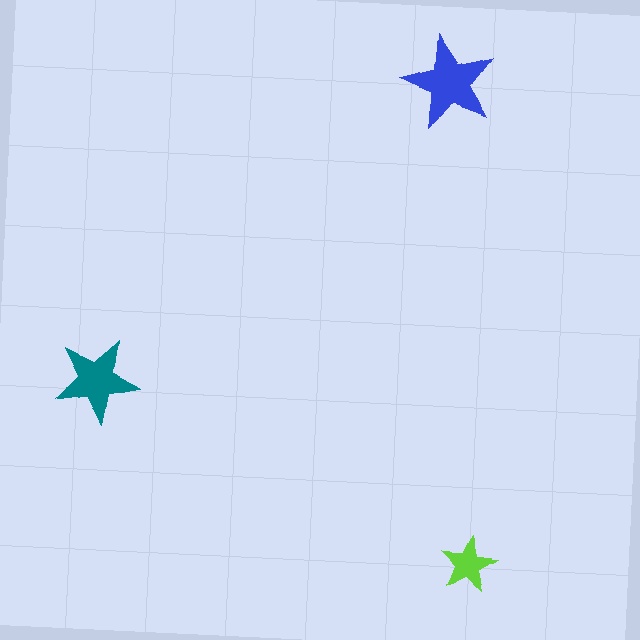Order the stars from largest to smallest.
the blue one, the teal one, the lime one.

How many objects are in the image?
There are 3 objects in the image.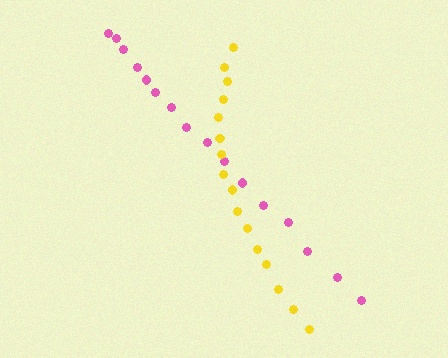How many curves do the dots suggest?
There are 2 distinct paths.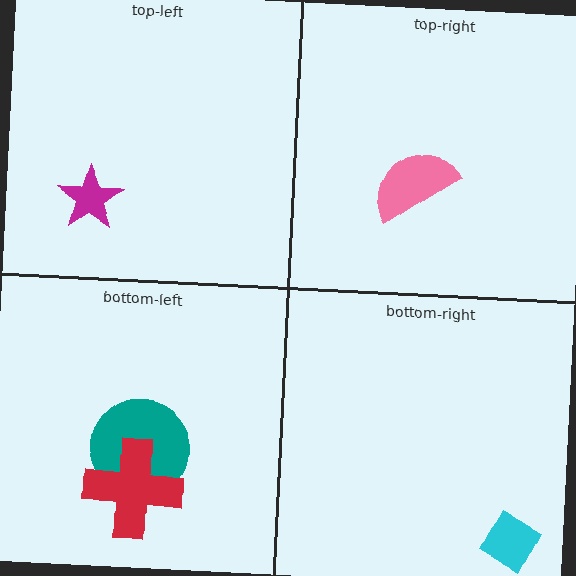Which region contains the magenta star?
The top-left region.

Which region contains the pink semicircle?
The top-right region.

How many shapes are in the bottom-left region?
2.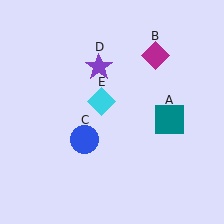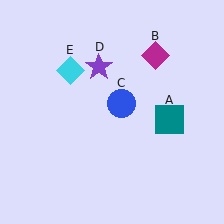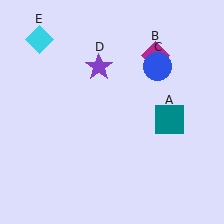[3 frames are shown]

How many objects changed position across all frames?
2 objects changed position: blue circle (object C), cyan diamond (object E).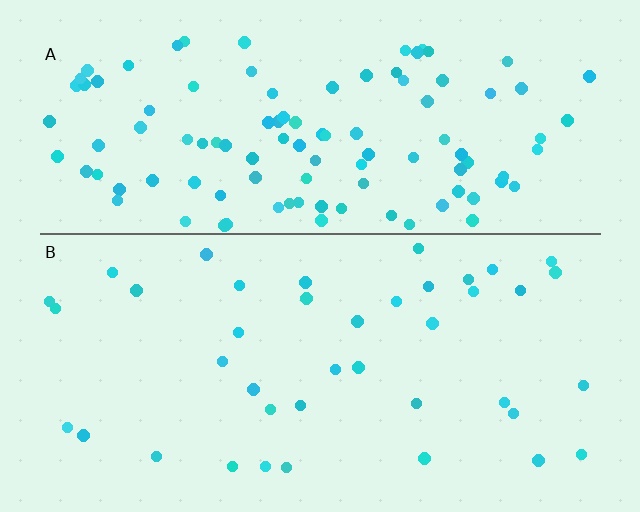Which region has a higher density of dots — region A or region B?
A (the top).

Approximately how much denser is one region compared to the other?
Approximately 2.7× — region A over region B.